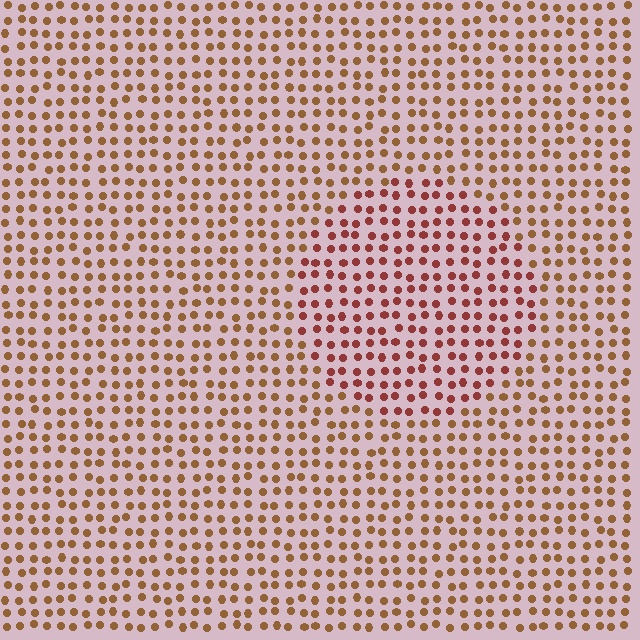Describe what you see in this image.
The image is filled with small brown elements in a uniform arrangement. A circle-shaped region is visible where the elements are tinted to a slightly different hue, forming a subtle color boundary.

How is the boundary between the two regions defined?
The boundary is defined purely by a slight shift in hue (about 29 degrees). Spacing, size, and orientation are identical on both sides.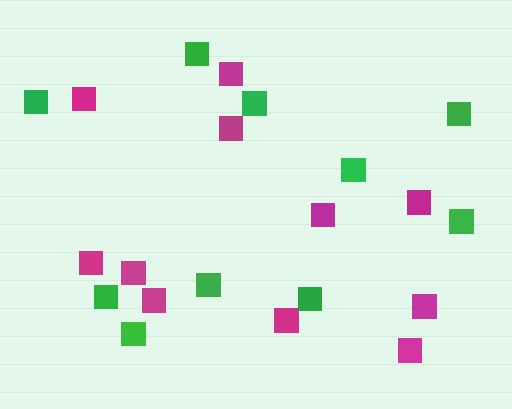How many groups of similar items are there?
There are 2 groups: one group of magenta squares (11) and one group of green squares (10).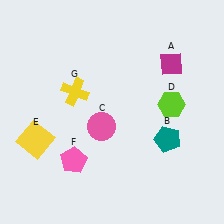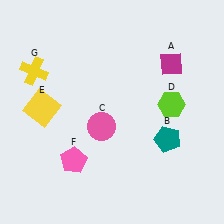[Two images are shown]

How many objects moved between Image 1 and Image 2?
2 objects moved between the two images.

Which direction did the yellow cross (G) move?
The yellow cross (G) moved left.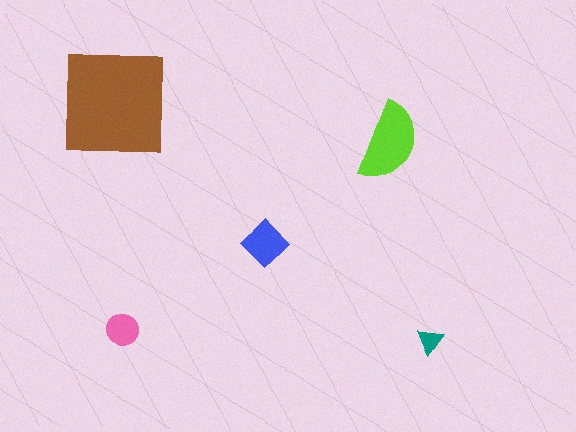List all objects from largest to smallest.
The brown square, the lime semicircle, the blue diamond, the pink circle, the teal triangle.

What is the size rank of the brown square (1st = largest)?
1st.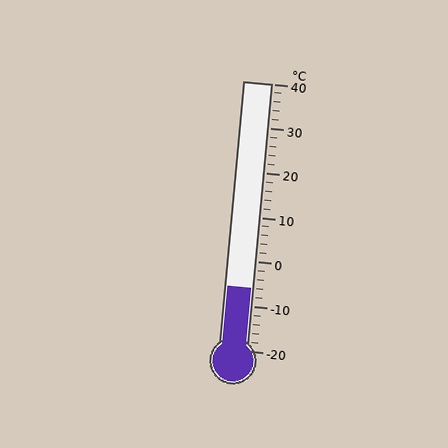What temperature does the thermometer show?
The thermometer shows approximately -6°C.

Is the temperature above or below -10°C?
The temperature is above -10°C.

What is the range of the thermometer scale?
The thermometer scale ranges from -20°C to 40°C.